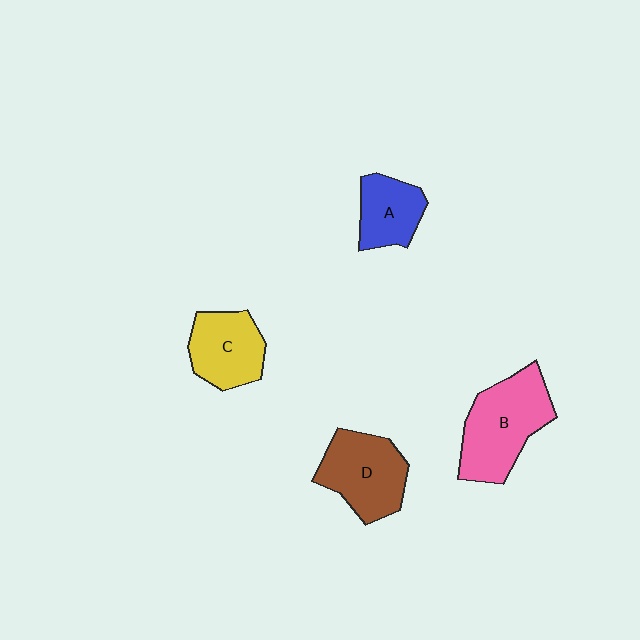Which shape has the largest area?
Shape B (pink).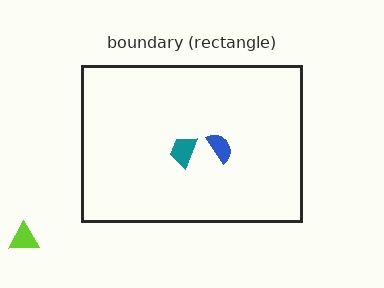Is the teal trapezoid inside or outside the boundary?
Inside.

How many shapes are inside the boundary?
2 inside, 1 outside.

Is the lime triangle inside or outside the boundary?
Outside.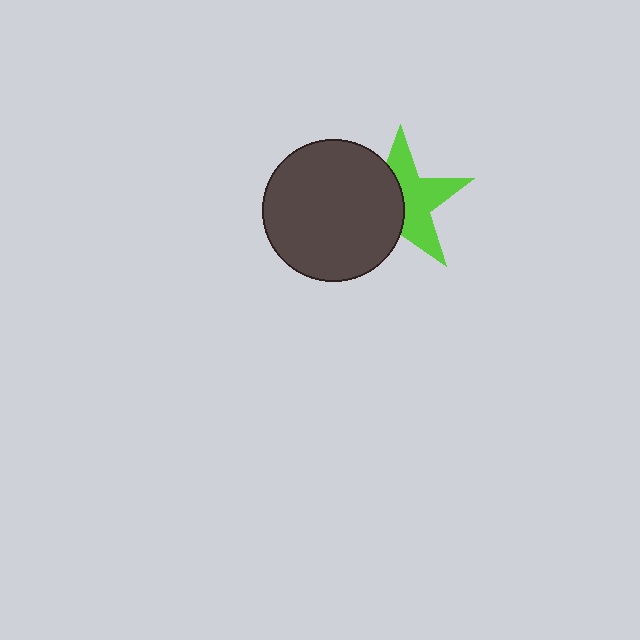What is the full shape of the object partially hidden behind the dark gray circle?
The partially hidden object is a lime star.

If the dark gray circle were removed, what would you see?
You would see the complete lime star.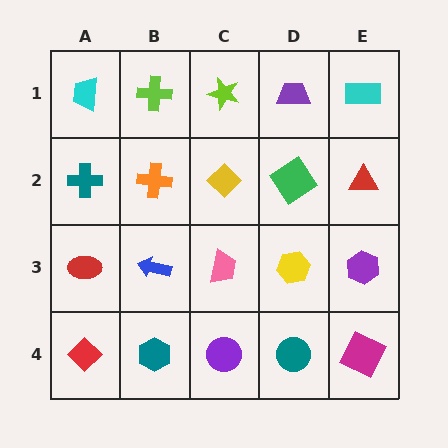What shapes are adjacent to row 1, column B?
An orange cross (row 2, column B), a cyan trapezoid (row 1, column A), a lime star (row 1, column C).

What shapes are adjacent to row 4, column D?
A yellow hexagon (row 3, column D), a purple circle (row 4, column C), a magenta square (row 4, column E).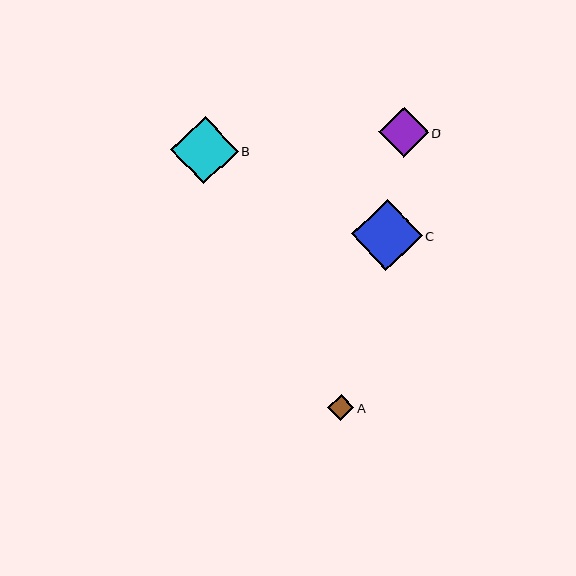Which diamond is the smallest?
Diamond A is the smallest with a size of approximately 27 pixels.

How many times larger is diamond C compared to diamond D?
Diamond C is approximately 1.4 times the size of diamond D.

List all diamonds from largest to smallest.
From largest to smallest: C, B, D, A.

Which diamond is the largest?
Diamond C is the largest with a size of approximately 71 pixels.